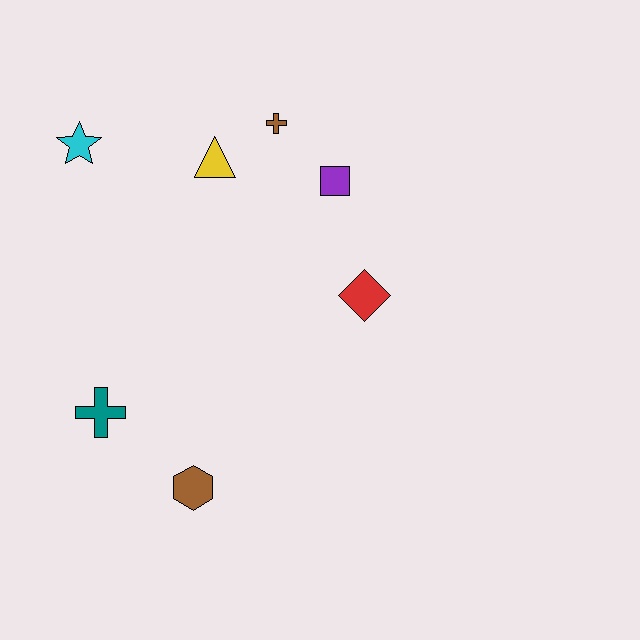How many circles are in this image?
There are no circles.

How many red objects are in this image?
There is 1 red object.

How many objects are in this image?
There are 7 objects.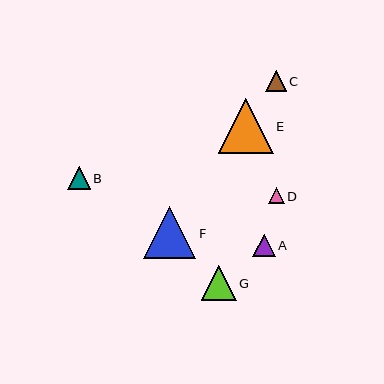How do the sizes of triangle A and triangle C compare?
Triangle A and triangle C are approximately the same size.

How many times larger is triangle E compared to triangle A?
Triangle E is approximately 2.4 times the size of triangle A.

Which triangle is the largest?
Triangle E is the largest with a size of approximately 55 pixels.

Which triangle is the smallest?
Triangle D is the smallest with a size of approximately 16 pixels.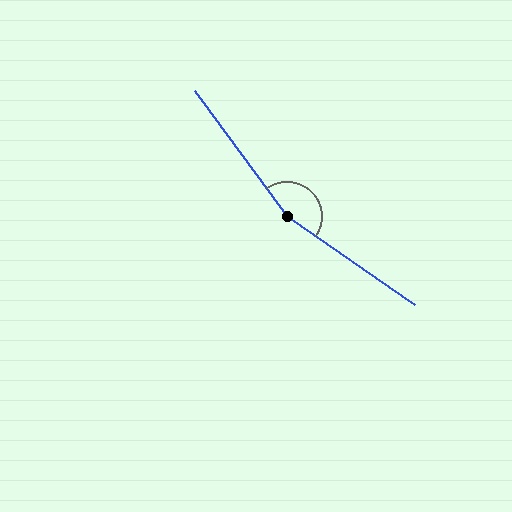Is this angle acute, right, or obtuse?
It is obtuse.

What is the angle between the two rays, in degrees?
Approximately 161 degrees.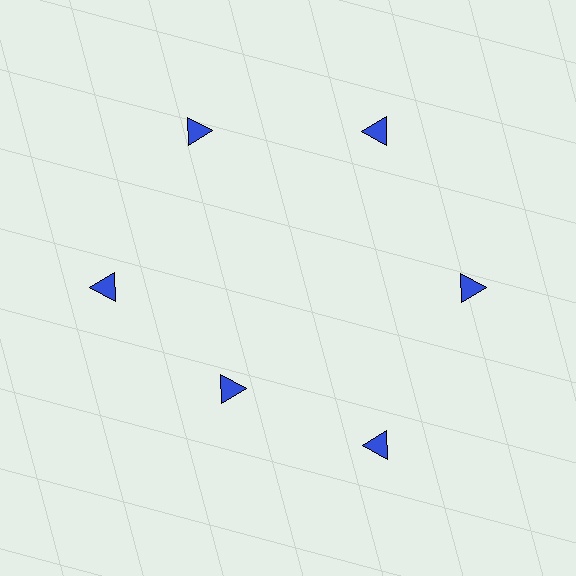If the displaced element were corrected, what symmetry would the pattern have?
It would have 6-fold rotational symmetry — the pattern would map onto itself every 60 degrees.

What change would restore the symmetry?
The symmetry would be restored by moving it outward, back onto the ring so that all 6 triangles sit at equal angles and equal distance from the center.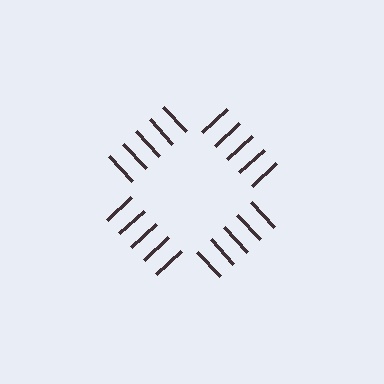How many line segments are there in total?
20 — 5 along each of the 4 edges.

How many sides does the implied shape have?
4 sides — the line-ends trace a square.